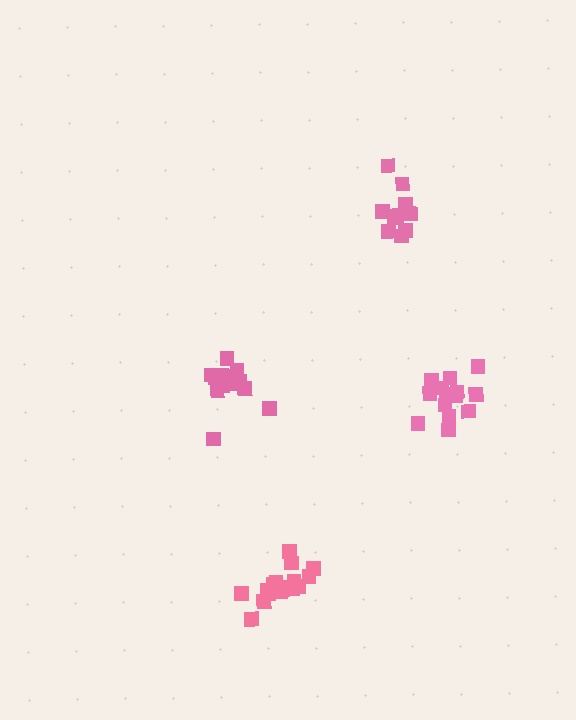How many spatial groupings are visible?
There are 4 spatial groupings.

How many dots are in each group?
Group 1: 11 dots, Group 2: 14 dots, Group 3: 14 dots, Group 4: 17 dots (56 total).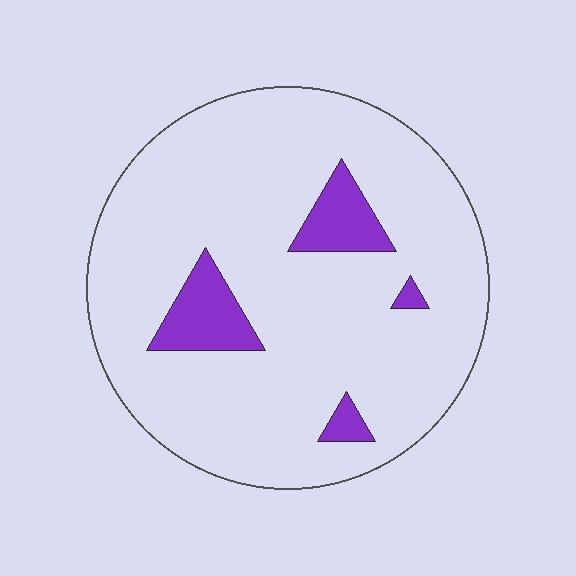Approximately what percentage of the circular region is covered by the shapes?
Approximately 10%.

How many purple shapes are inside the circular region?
4.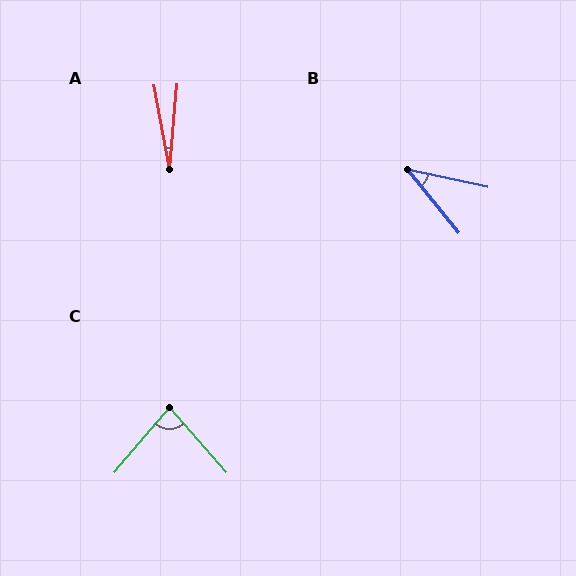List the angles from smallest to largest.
A (15°), B (39°), C (81°).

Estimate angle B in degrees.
Approximately 39 degrees.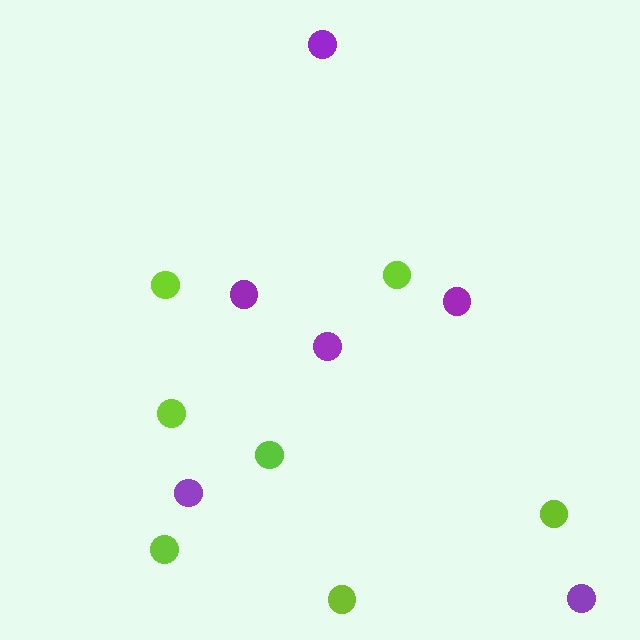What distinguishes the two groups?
There are 2 groups: one group of purple circles (6) and one group of lime circles (7).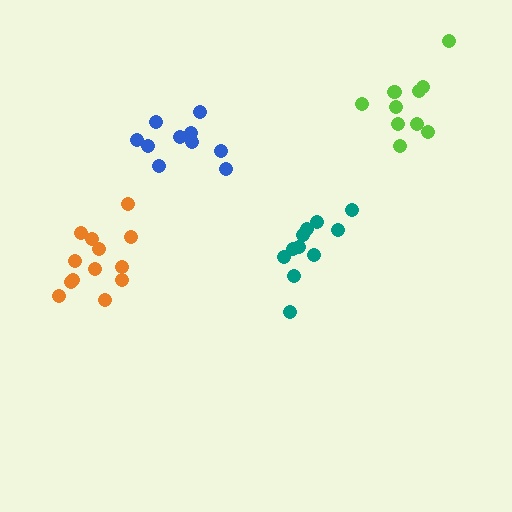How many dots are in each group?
Group 1: 10 dots, Group 2: 10 dots, Group 3: 13 dots, Group 4: 11 dots (44 total).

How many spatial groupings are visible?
There are 4 spatial groupings.